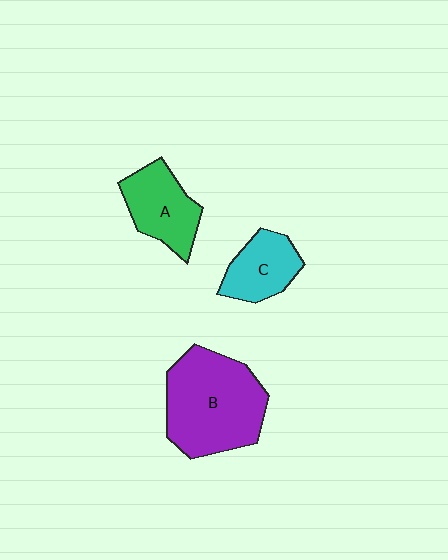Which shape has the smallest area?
Shape C (cyan).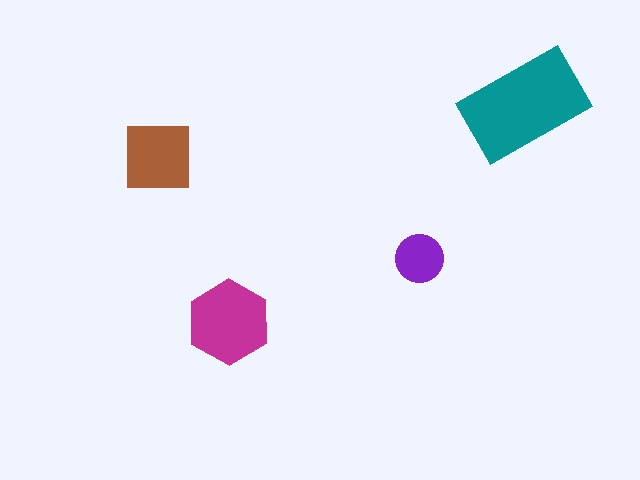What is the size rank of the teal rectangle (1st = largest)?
1st.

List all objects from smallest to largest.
The purple circle, the brown square, the magenta hexagon, the teal rectangle.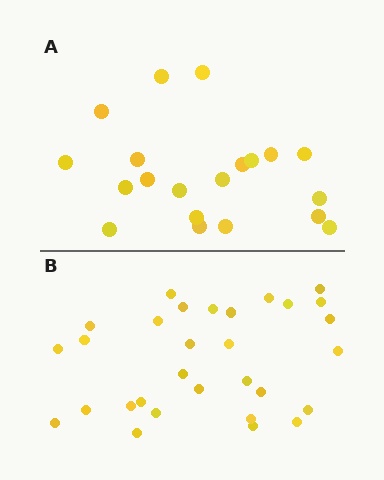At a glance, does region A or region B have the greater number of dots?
Region B (the bottom region) has more dots.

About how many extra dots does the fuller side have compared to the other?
Region B has roughly 10 or so more dots than region A.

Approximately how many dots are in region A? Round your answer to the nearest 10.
About 20 dots.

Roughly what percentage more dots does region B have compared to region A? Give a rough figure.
About 50% more.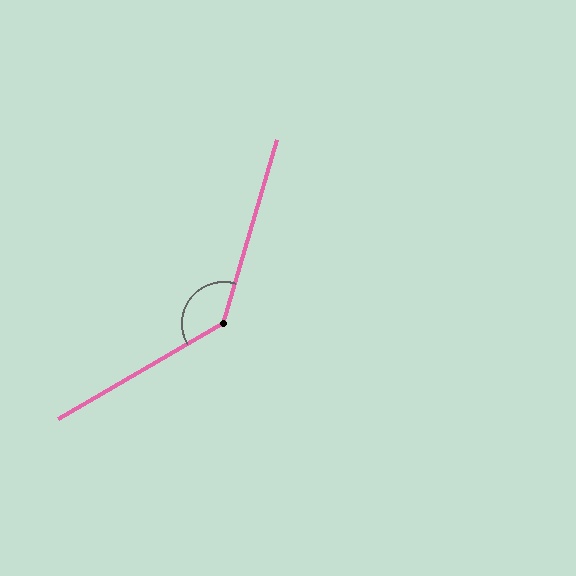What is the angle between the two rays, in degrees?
Approximately 136 degrees.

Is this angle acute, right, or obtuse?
It is obtuse.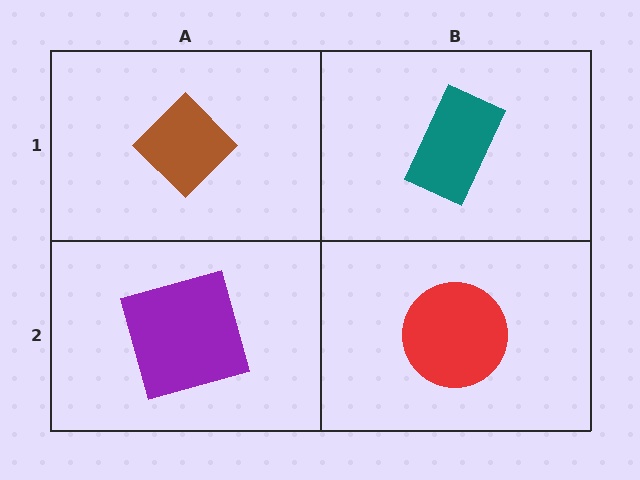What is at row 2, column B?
A red circle.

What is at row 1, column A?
A brown diamond.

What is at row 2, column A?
A purple square.